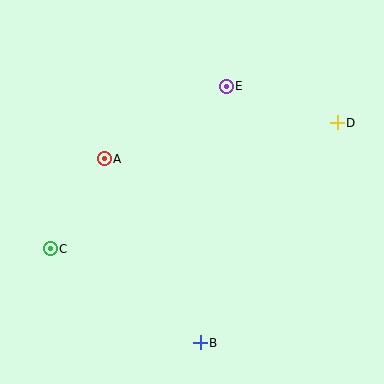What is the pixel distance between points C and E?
The distance between C and E is 239 pixels.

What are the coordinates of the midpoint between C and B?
The midpoint between C and B is at (125, 296).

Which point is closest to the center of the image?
Point A at (104, 159) is closest to the center.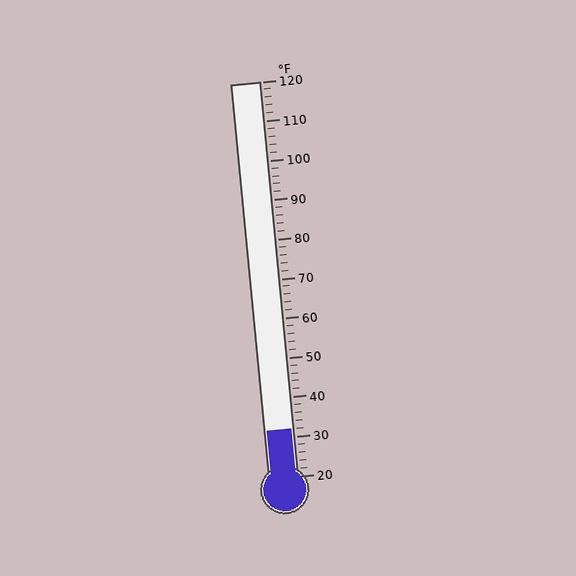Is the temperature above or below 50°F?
The temperature is below 50°F.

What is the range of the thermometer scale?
The thermometer scale ranges from 20°F to 120°F.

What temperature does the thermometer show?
The thermometer shows approximately 32°F.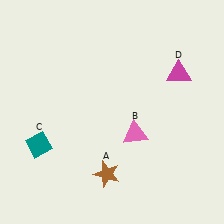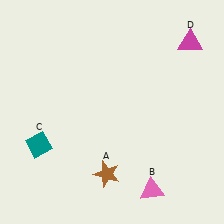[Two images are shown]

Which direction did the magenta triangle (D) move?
The magenta triangle (D) moved up.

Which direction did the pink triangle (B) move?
The pink triangle (B) moved down.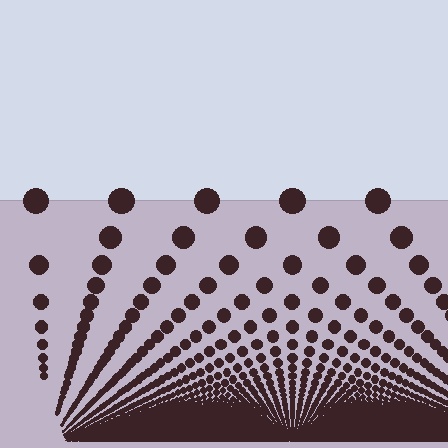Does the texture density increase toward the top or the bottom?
Density increases toward the bottom.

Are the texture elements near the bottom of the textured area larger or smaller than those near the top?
Smaller. The gradient is inverted — elements near the bottom are smaller and denser.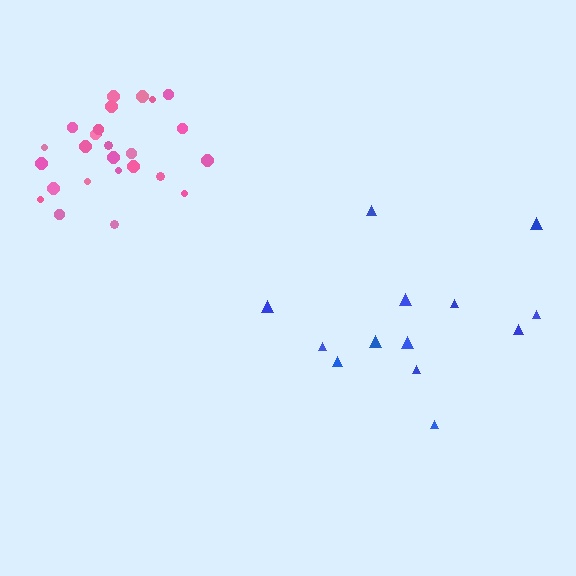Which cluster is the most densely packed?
Pink.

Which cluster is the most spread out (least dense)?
Blue.